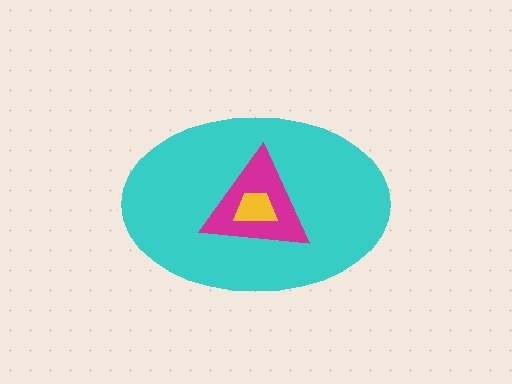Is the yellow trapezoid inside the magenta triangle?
Yes.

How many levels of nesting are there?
3.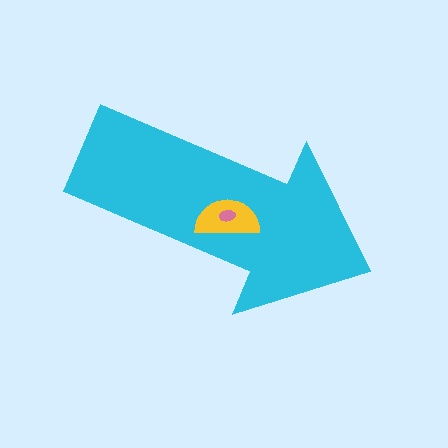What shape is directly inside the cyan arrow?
The yellow semicircle.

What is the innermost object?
The pink ellipse.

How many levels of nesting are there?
3.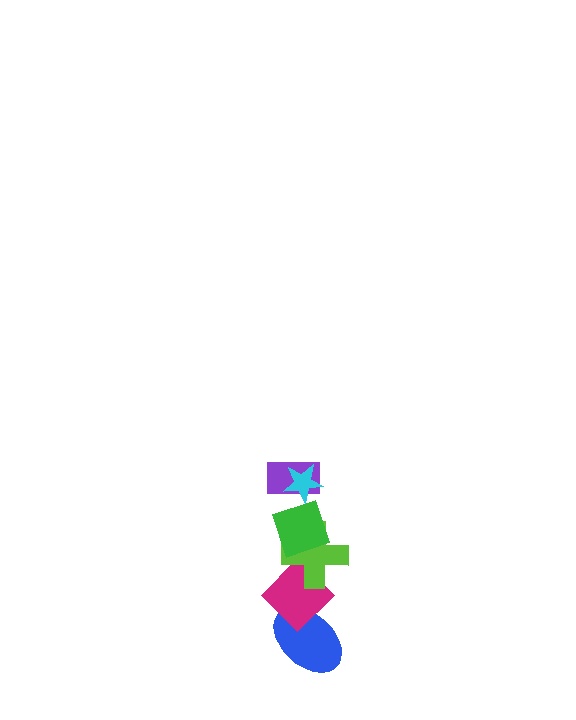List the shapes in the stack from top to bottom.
From top to bottom: the cyan star, the purple rectangle, the green diamond, the lime cross, the magenta diamond, the blue ellipse.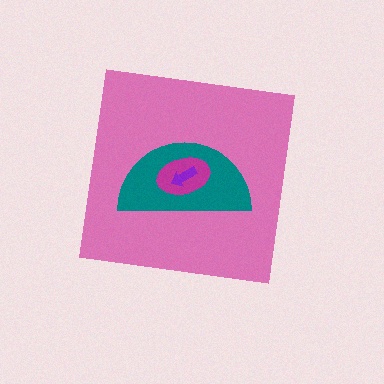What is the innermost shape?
The purple arrow.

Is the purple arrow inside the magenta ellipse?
Yes.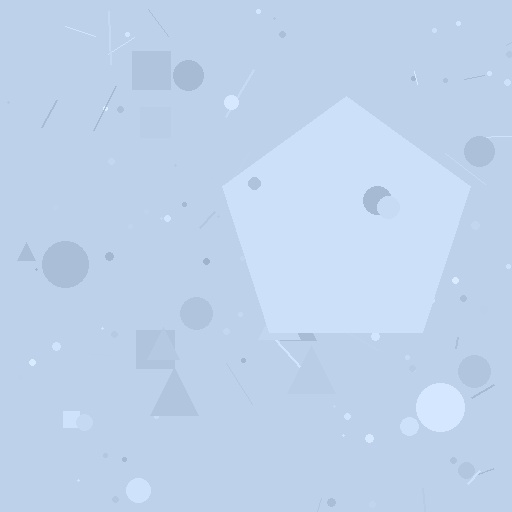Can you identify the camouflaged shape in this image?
The camouflaged shape is a pentagon.